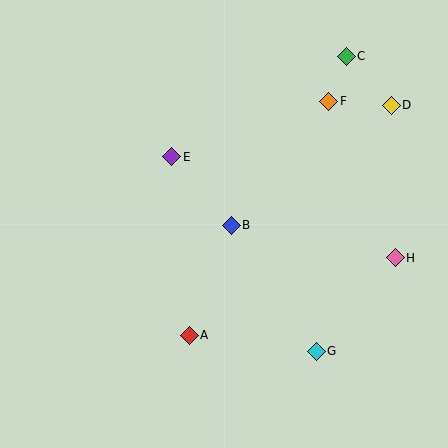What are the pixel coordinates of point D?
Point D is at (391, 105).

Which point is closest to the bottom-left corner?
Point A is closest to the bottom-left corner.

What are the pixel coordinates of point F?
Point F is at (329, 101).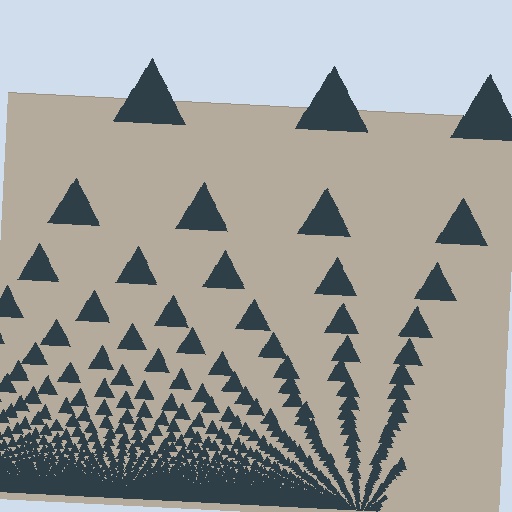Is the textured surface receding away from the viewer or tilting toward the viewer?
The surface appears to tilt toward the viewer. Texture elements get larger and sparser toward the top.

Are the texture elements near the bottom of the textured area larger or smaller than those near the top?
Smaller. The gradient is inverted — elements near the bottom are smaller and denser.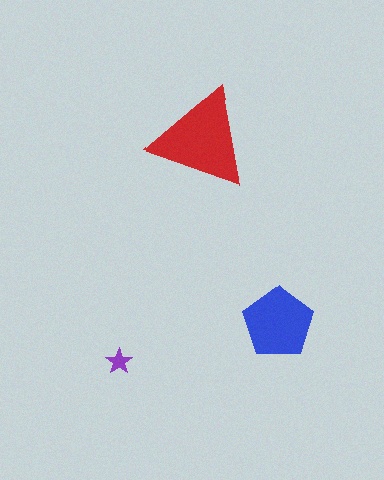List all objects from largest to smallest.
The red triangle, the blue pentagon, the purple star.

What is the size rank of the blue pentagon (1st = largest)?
2nd.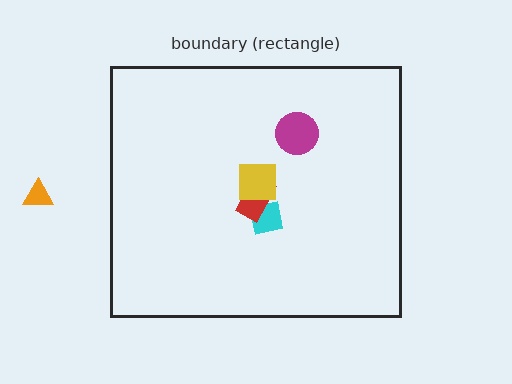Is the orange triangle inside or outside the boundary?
Outside.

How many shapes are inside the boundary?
4 inside, 1 outside.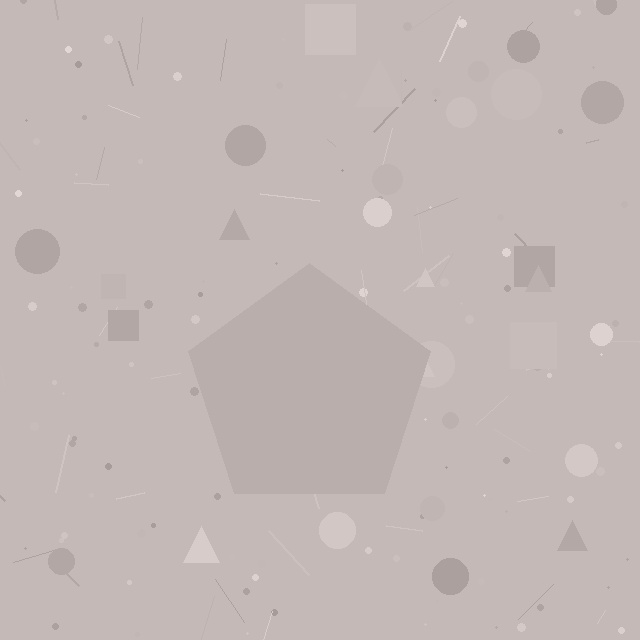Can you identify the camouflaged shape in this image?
The camouflaged shape is a pentagon.